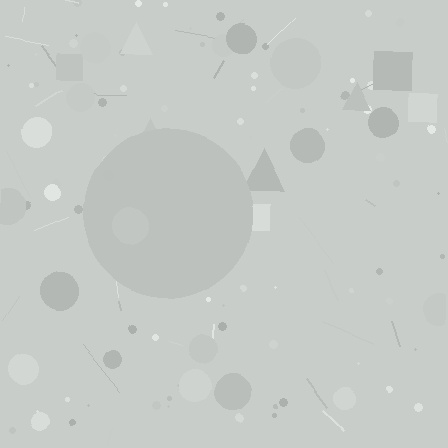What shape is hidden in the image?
A circle is hidden in the image.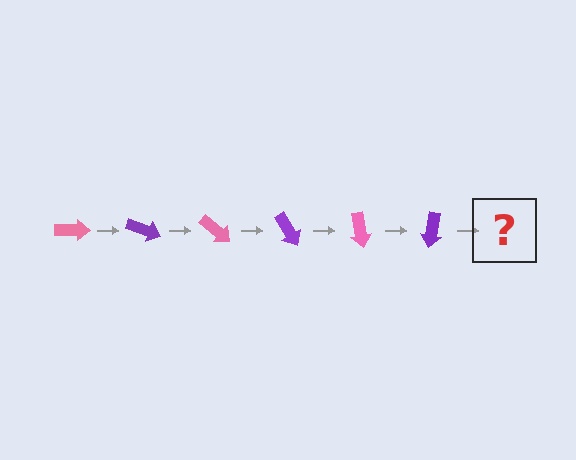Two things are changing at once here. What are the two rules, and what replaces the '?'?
The two rules are that it rotates 20 degrees each step and the color cycles through pink and purple. The '?' should be a pink arrow, rotated 120 degrees from the start.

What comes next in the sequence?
The next element should be a pink arrow, rotated 120 degrees from the start.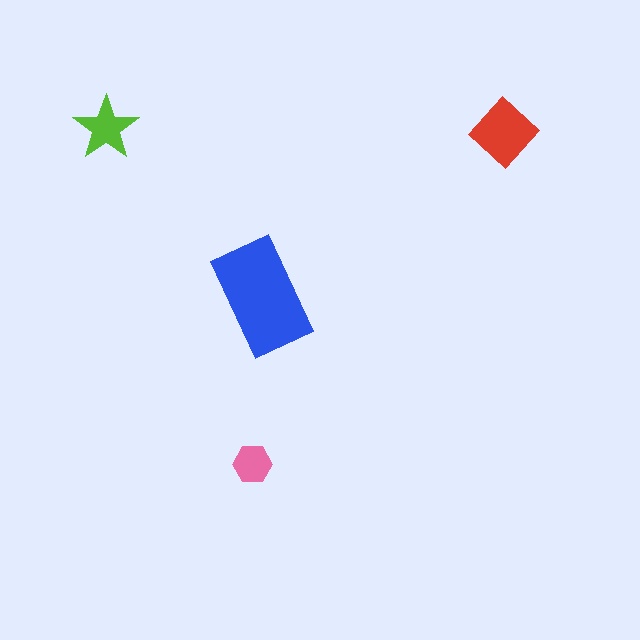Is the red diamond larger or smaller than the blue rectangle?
Smaller.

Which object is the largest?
The blue rectangle.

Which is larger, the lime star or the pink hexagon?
The lime star.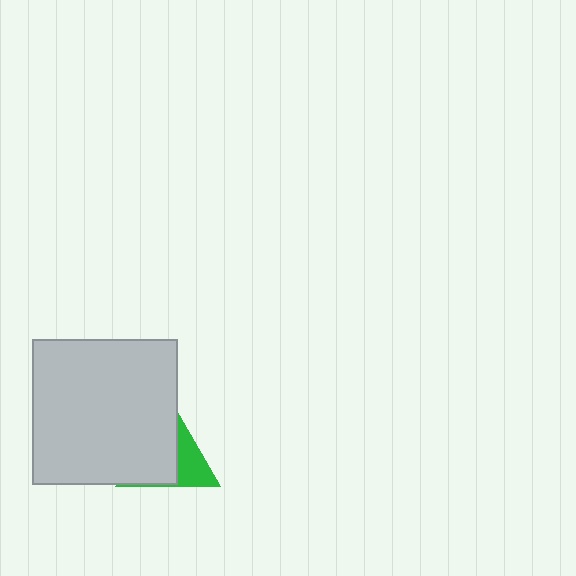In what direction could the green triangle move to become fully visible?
The green triangle could move right. That would shift it out from behind the light gray square entirely.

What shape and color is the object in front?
The object in front is a light gray square.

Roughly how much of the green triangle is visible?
A small part of it is visible (roughly 37%).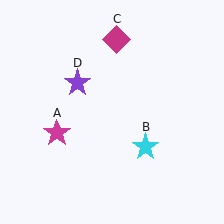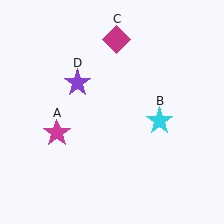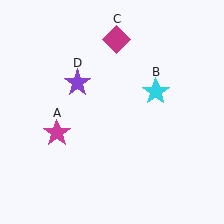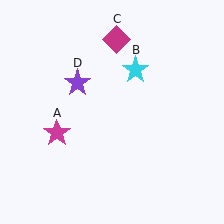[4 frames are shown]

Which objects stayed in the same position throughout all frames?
Magenta star (object A) and magenta diamond (object C) and purple star (object D) remained stationary.